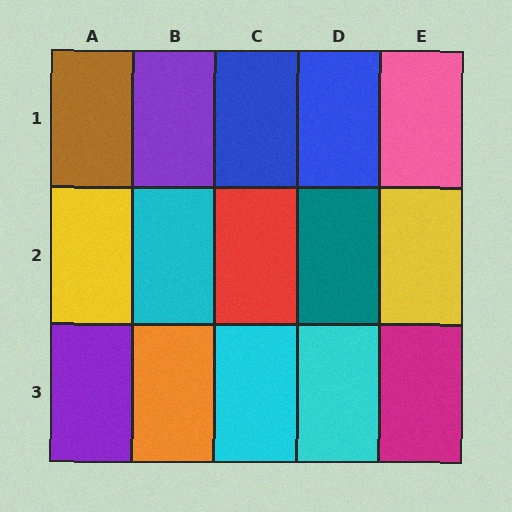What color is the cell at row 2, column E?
Yellow.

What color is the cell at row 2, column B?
Cyan.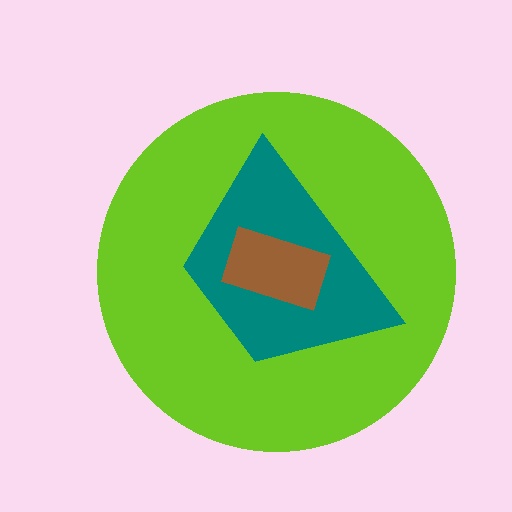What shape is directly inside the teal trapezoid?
The brown rectangle.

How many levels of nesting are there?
3.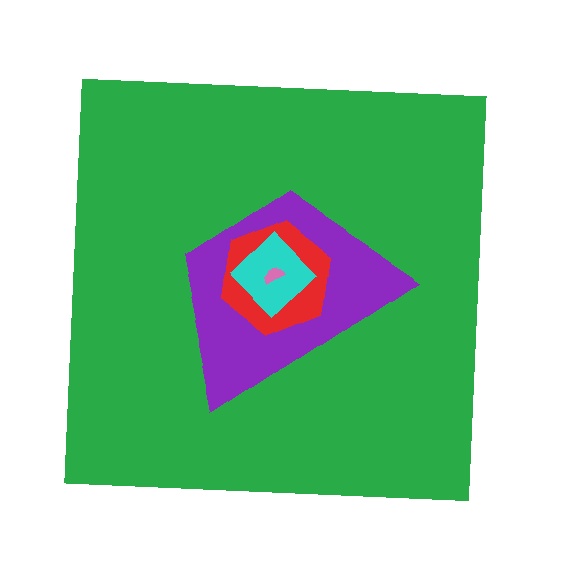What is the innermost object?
The pink semicircle.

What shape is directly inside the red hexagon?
The cyan diamond.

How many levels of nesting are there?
5.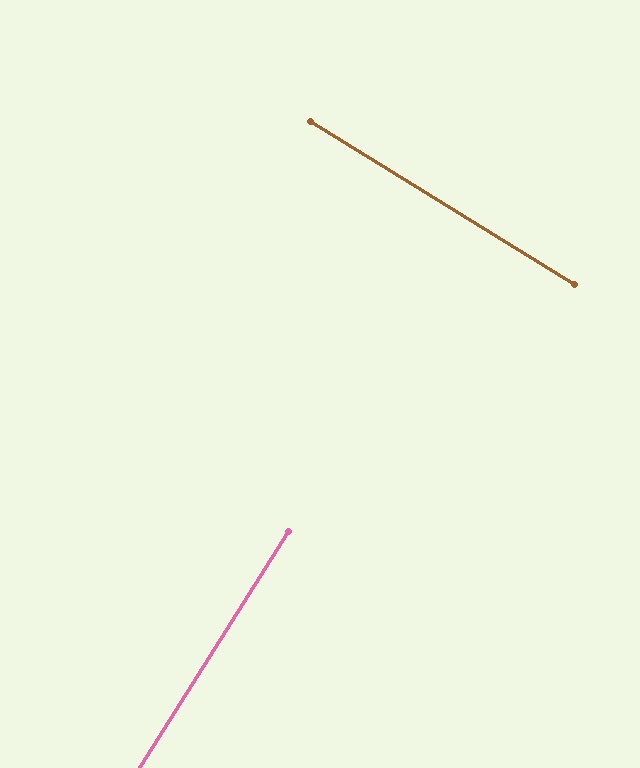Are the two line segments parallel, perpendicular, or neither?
Perpendicular — they meet at approximately 90°.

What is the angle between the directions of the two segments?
Approximately 90 degrees.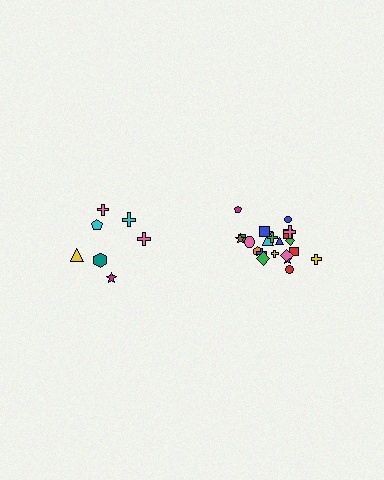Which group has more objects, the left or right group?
The right group.